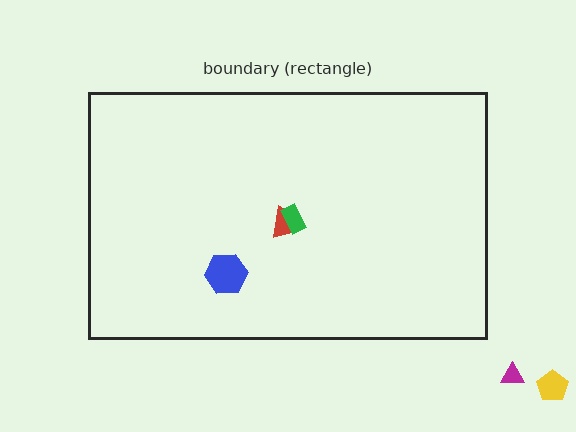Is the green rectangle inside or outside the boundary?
Inside.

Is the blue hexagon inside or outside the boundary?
Inside.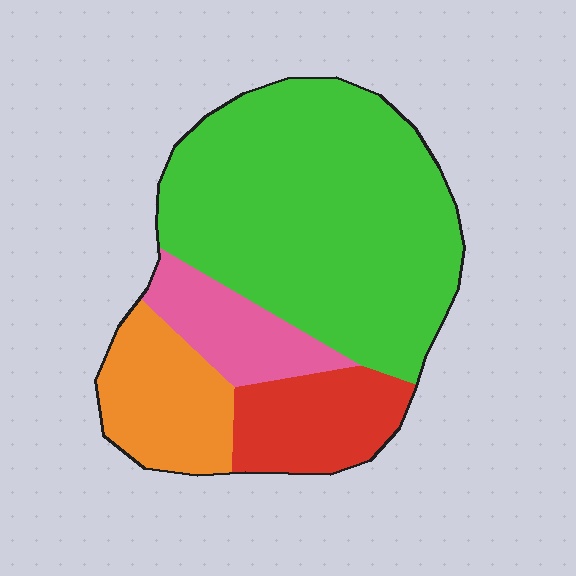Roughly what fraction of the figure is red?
Red takes up less than a sixth of the figure.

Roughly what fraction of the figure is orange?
Orange takes up about one sixth (1/6) of the figure.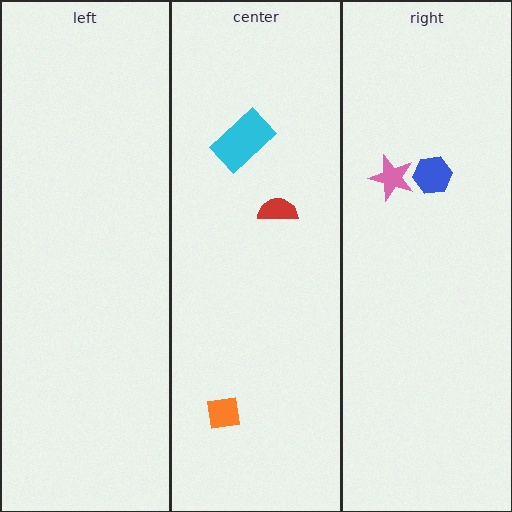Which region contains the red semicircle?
The center region.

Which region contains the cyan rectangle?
The center region.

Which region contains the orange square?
The center region.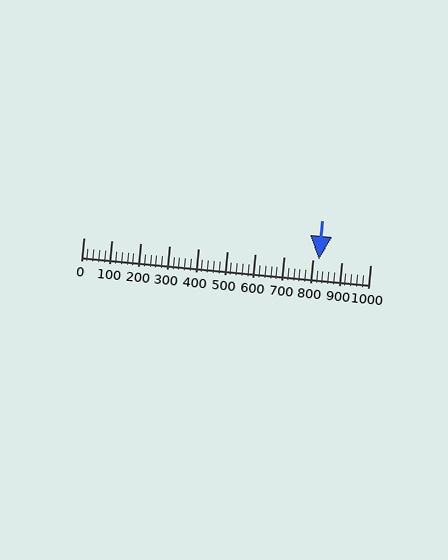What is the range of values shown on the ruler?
The ruler shows values from 0 to 1000.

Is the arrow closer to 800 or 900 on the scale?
The arrow is closer to 800.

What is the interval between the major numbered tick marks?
The major tick marks are spaced 100 units apart.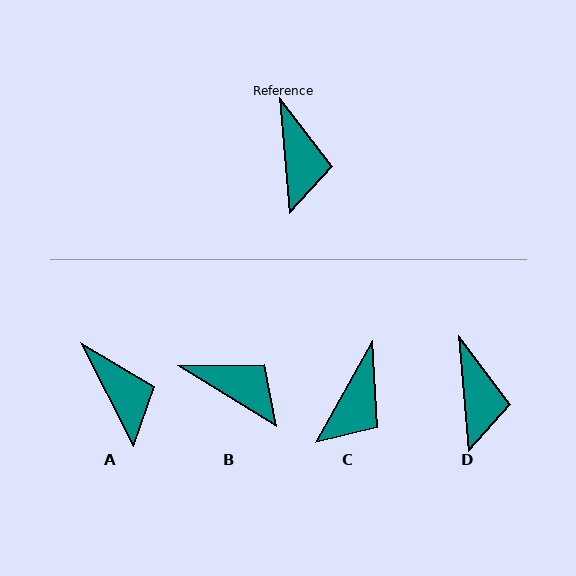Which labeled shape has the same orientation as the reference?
D.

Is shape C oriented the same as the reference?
No, it is off by about 34 degrees.